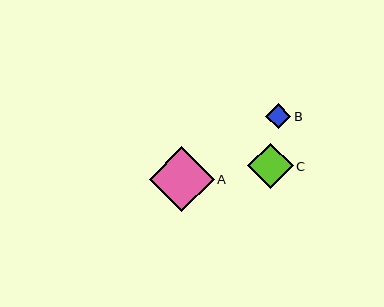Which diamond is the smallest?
Diamond B is the smallest with a size of approximately 25 pixels.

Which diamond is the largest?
Diamond A is the largest with a size of approximately 65 pixels.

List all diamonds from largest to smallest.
From largest to smallest: A, C, B.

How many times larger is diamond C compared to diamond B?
Diamond C is approximately 1.8 times the size of diamond B.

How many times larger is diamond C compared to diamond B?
Diamond C is approximately 1.8 times the size of diamond B.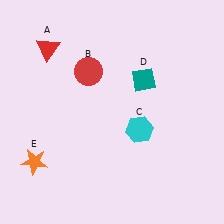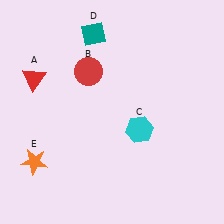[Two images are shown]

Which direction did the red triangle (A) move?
The red triangle (A) moved down.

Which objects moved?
The objects that moved are: the red triangle (A), the teal diamond (D).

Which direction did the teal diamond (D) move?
The teal diamond (D) moved left.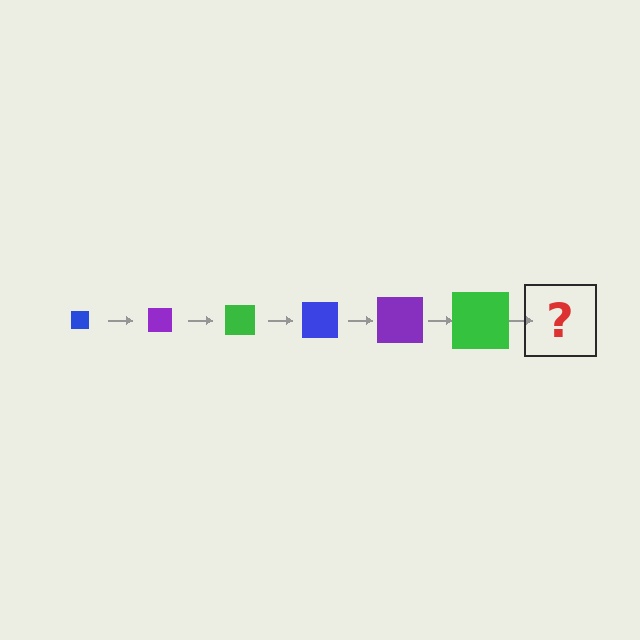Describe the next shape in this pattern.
It should be a blue square, larger than the previous one.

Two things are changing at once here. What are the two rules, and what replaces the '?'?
The two rules are that the square grows larger each step and the color cycles through blue, purple, and green. The '?' should be a blue square, larger than the previous one.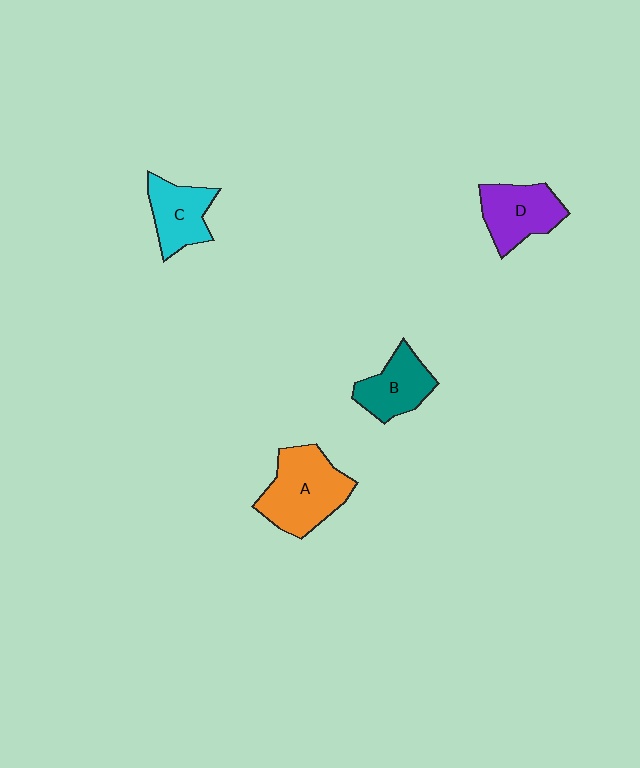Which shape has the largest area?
Shape A (orange).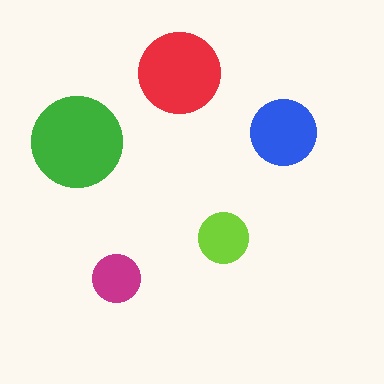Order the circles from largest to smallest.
the green one, the red one, the blue one, the lime one, the magenta one.